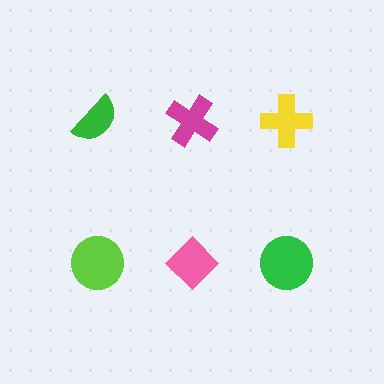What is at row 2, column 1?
A lime circle.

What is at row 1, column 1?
A green semicircle.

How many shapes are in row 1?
3 shapes.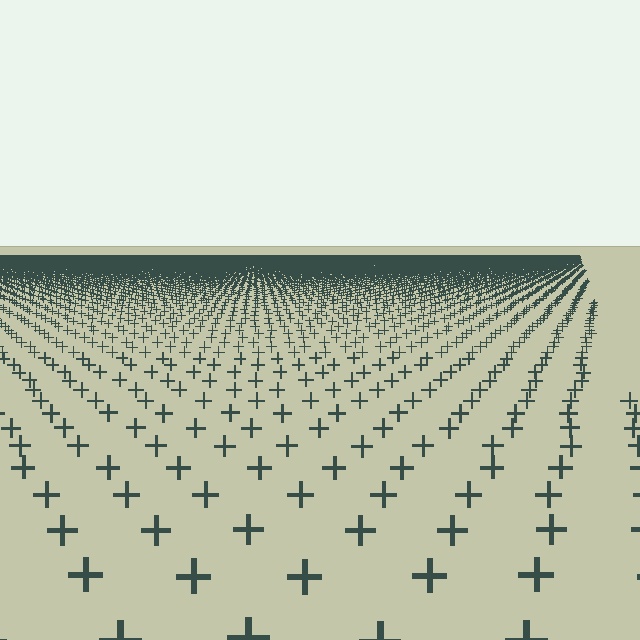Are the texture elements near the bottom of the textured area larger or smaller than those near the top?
Larger. Near the bottom, elements are closer to the viewer and appear at a bigger on-screen size.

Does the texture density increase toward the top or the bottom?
Density increases toward the top.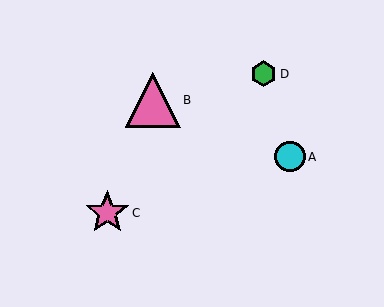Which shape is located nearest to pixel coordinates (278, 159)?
The cyan circle (labeled A) at (290, 157) is nearest to that location.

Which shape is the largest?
The pink triangle (labeled B) is the largest.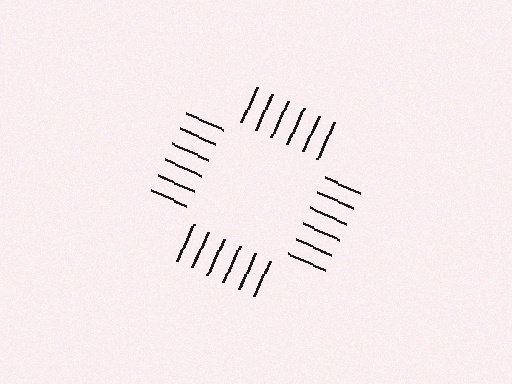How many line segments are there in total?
24 — 6 along each of the 4 edges.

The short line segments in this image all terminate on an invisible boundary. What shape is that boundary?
An illusory square — the line segments terminate on its edges but no continuous stroke is drawn.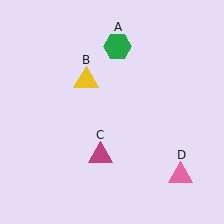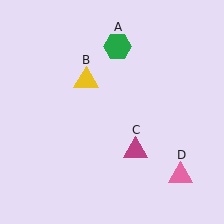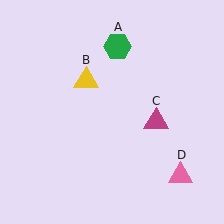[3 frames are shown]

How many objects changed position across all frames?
1 object changed position: magenta triangle (object C).